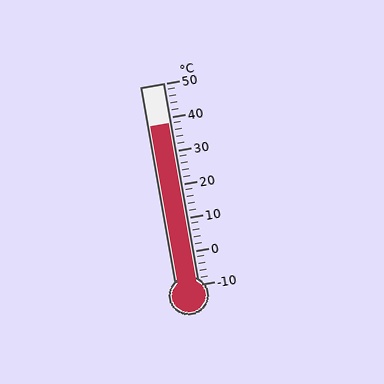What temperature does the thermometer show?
The thermometer shows approximately 38°C.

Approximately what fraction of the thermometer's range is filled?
The thermometer is filled to approximately 80% of its range.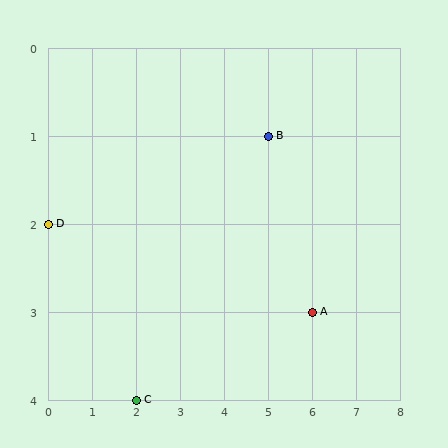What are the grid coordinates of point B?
Point B is at grid coordinates (5, 1).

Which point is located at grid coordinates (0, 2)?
Point D is at (0, 2).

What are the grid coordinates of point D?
Point D is at grid coordinates (0, 2).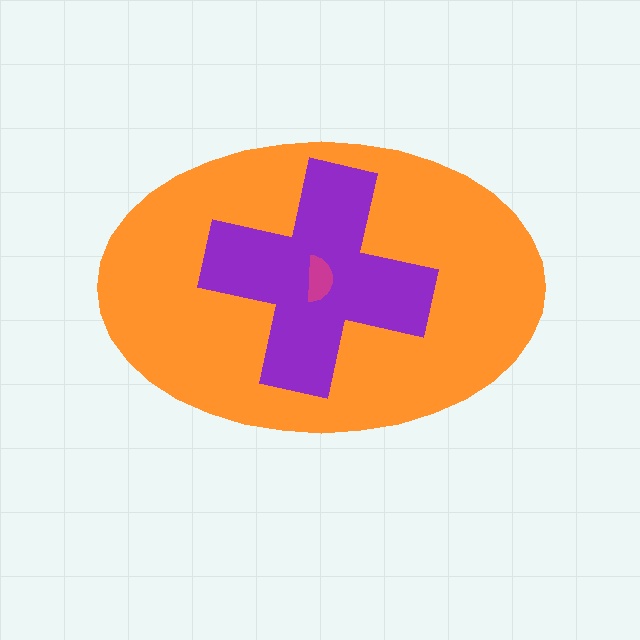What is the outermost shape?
The orange ellipse.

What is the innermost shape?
The magenta semicircle.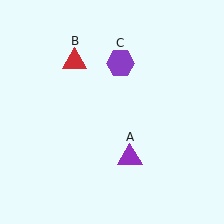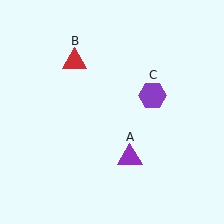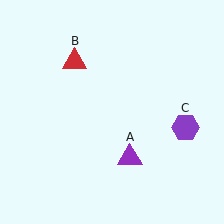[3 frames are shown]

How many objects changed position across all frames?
1 object changed position: purple hexagon (object C).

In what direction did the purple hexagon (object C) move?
The purple hexagon (object C) moved down and to the right.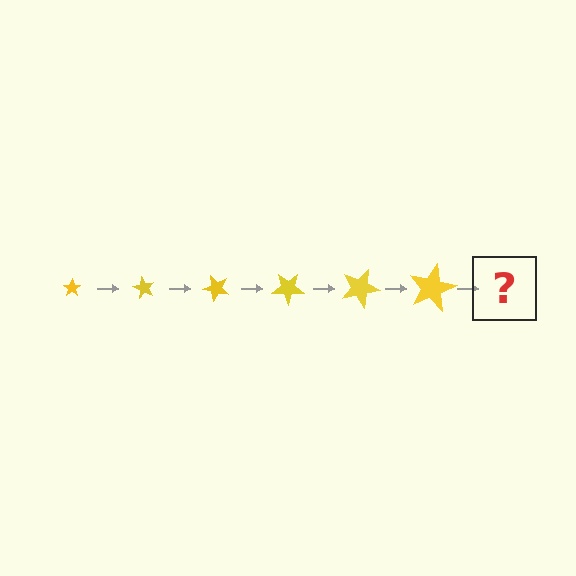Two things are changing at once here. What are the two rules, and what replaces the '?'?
The two rules are that the star grows larger each step and it rotates 60 degrees each step. The '?' should be a star, larger than the previous one and rotated 360 degrees from the start.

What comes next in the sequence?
The next element should be a star, larger than the previous one and rotated 360 degrees from the start.